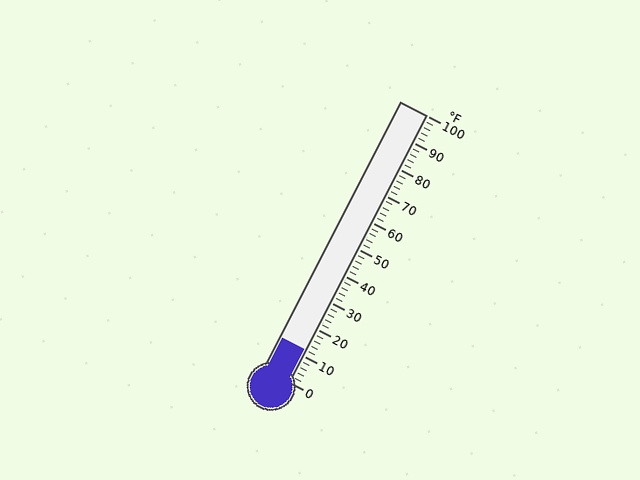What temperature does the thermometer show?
The thermometer shows approximately 12°F.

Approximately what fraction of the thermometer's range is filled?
The thermometer is filled to approximately 10% of its range.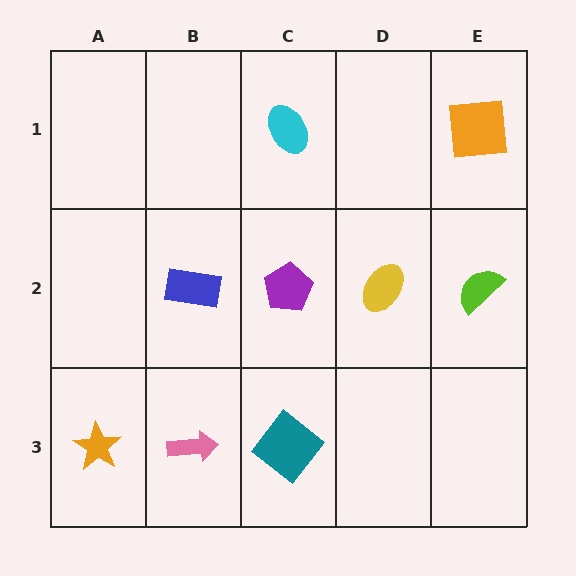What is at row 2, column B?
A blue rectangle.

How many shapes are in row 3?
3 shapes.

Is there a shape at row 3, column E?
No, that cell is empty.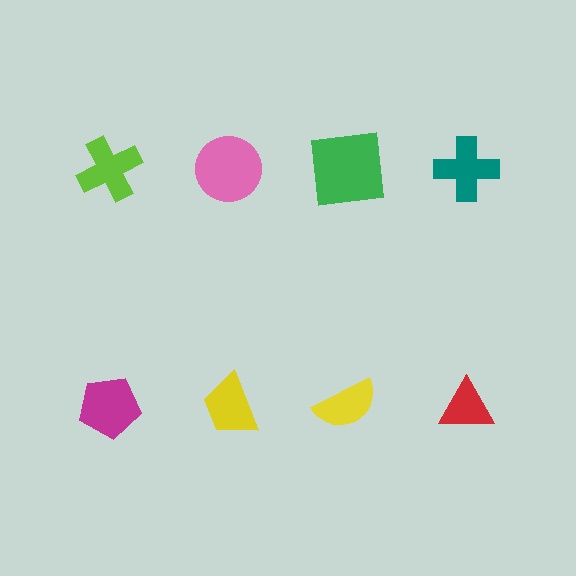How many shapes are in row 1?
4 shapes.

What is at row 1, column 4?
A teal cross.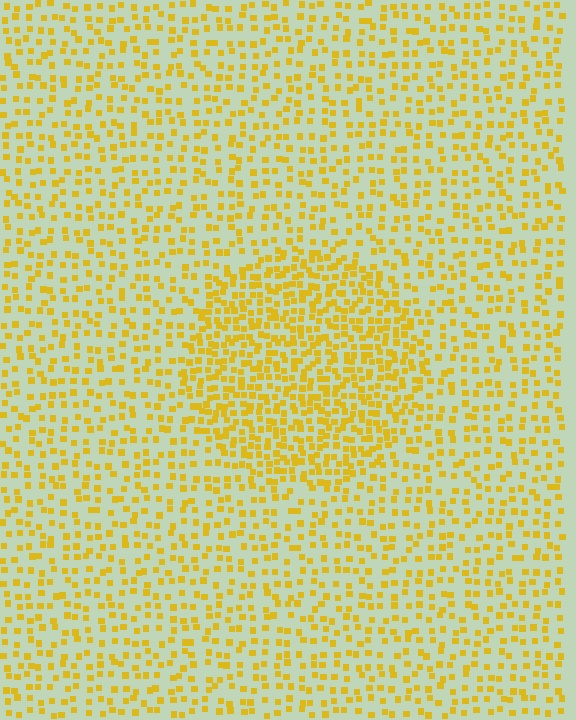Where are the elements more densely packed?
The elements are more densely packed inside the circle boundary.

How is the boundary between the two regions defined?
The boundary is defined by a change in element density (approximately 1.9x ratio). All elements are the same color, size, and shape.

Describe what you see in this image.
The image contains small yellow elements arranged at two different densities. A circle-shaped region is visible where the elements are more densely packed than the surrounding area.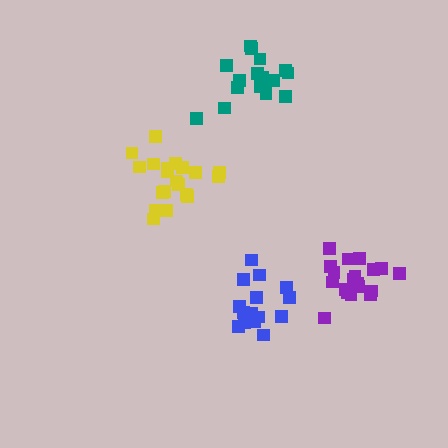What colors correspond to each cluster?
The clusters are colored: yellow, blue, teal, purple.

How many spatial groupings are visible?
There are 4 spatial groupings.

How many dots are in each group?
Group 1: 20 dots, Group 2: 17 dots, Group 3: 17 dots, Group 4: 19 dots (73 total).